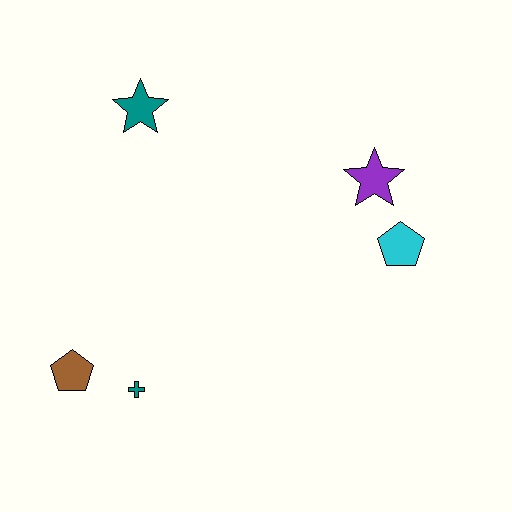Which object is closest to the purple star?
The cyan pentagon is closest to the purple star.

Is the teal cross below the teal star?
Yes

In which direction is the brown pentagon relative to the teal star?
The brown pentagon is below the teal star.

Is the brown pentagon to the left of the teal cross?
Yes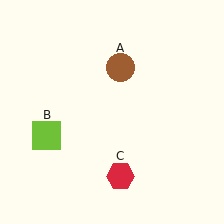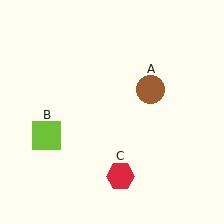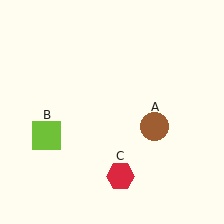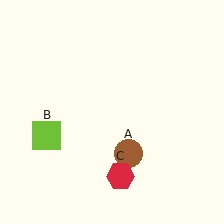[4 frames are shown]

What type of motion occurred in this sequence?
The brown circle (object A) rotated clockwise around the center of the scene.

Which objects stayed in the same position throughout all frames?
Lime square (object B) and red hexagon (object C) remained stationary.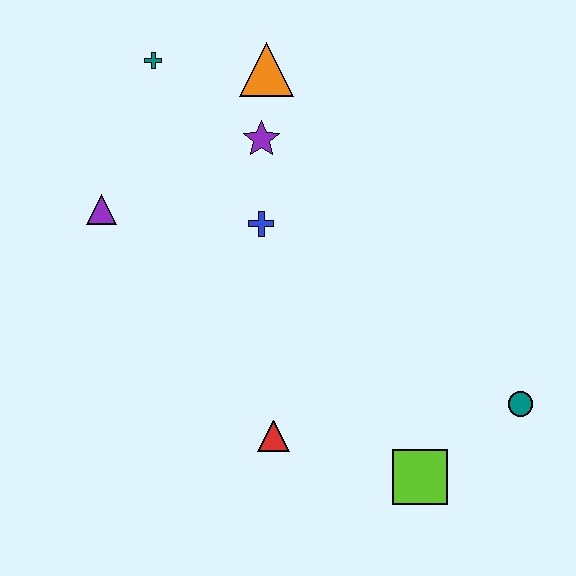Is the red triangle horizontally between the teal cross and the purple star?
No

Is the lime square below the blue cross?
Yes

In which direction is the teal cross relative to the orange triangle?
The teal cross is to the left of the orange triangle.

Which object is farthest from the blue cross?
The teal circle is farthest from the blue cross.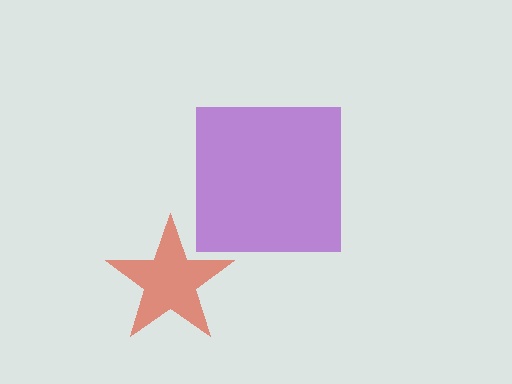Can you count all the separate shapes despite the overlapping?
Yes, there are 2 separate shapes.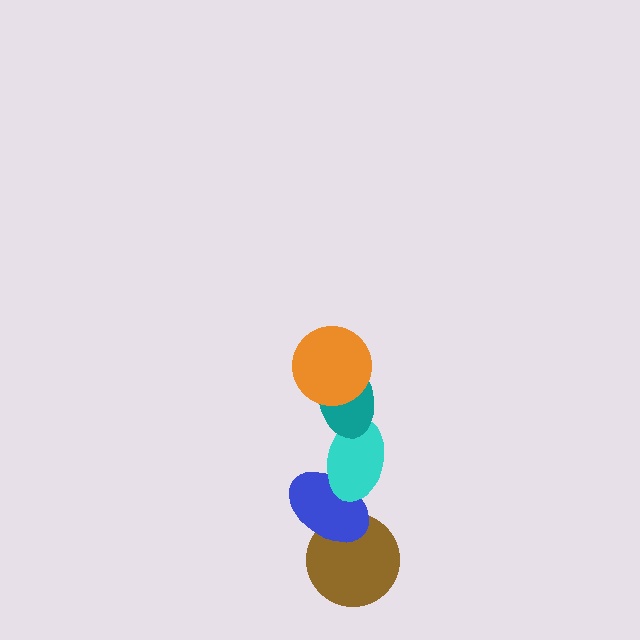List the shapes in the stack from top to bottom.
From top to bottom: the orange circle, the teal ellipse, the cyan ellipse, the blue ellipse, the brown circle.